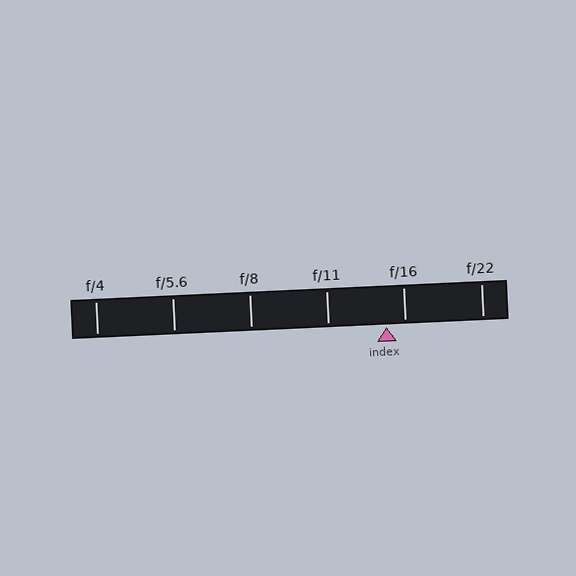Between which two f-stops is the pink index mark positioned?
The index mark is between f/11 and f/16.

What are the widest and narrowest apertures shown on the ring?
The widest aperture shown is f/4 and the narrowest is f/22.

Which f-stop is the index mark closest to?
The index mark is closest to f/16.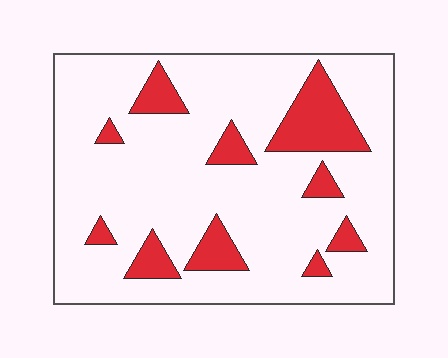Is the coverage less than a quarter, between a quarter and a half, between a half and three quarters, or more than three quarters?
Less than a quarter.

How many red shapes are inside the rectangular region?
10.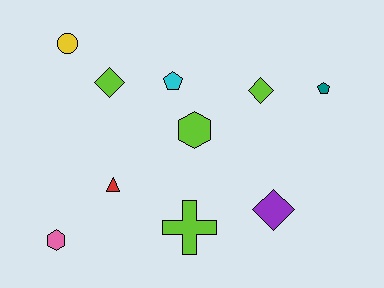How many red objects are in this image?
There is 1 red object.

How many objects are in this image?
There are 10 objects.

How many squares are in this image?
There are no squares.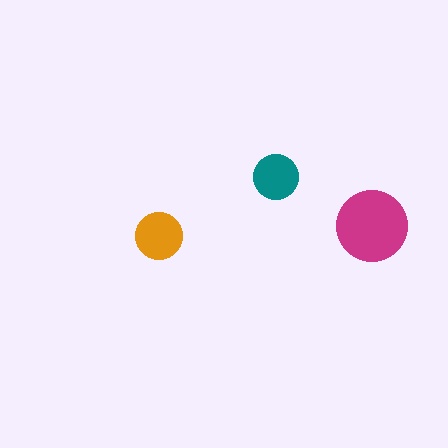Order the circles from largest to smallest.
the magenta one, the orange one, the teal one.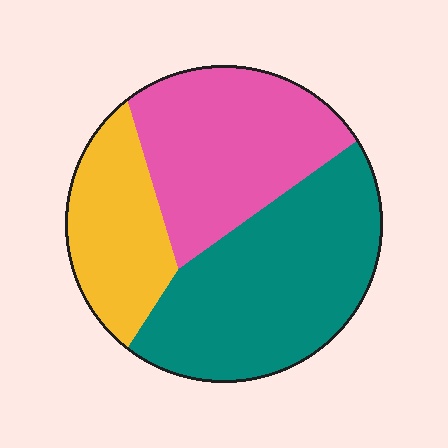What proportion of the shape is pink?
Pink covers 34% of the shape.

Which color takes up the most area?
Teal, at roughly 45%.